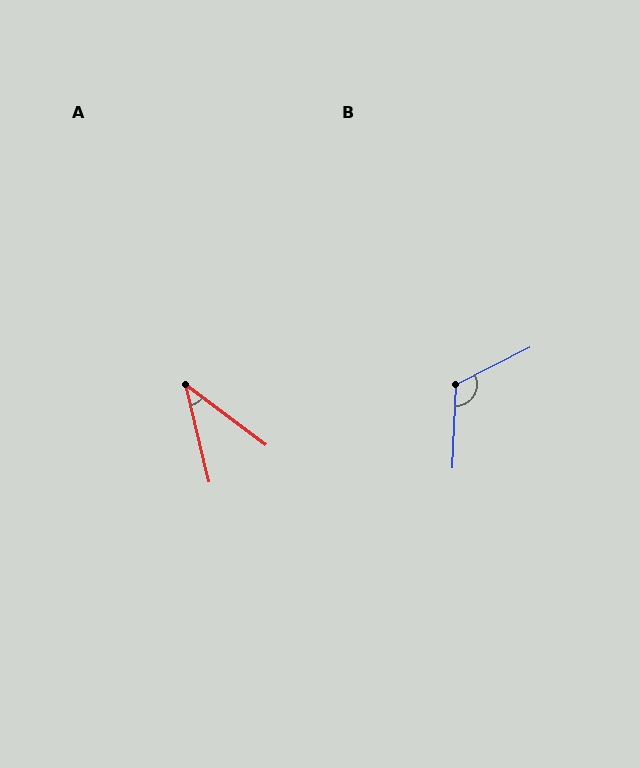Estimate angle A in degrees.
Approximately 39 degrees.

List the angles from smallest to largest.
A (39°), B (119°).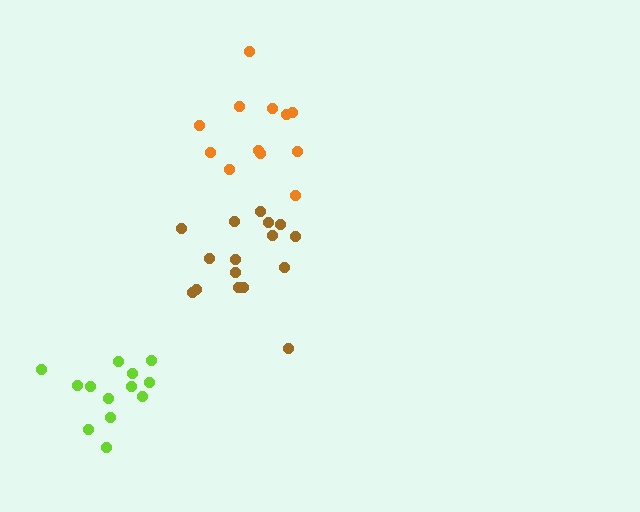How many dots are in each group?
Group 1: 16 dots, Group 2: 12 dots, Group 3: 13 dots (41 total).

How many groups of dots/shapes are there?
There are 3 groups.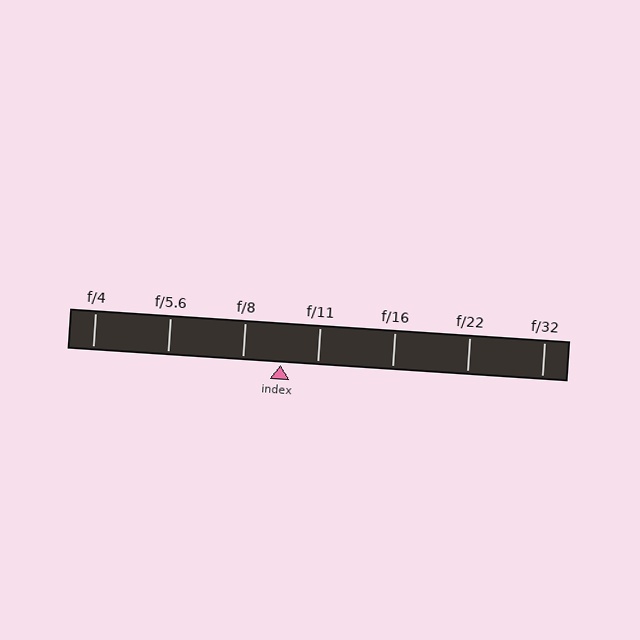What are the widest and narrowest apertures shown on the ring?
The widest aperture shown is f/4 and the narrowest is f/32.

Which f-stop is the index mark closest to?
The index mark is closest to f/11.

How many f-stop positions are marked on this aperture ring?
There are 7 f-stop positions marked.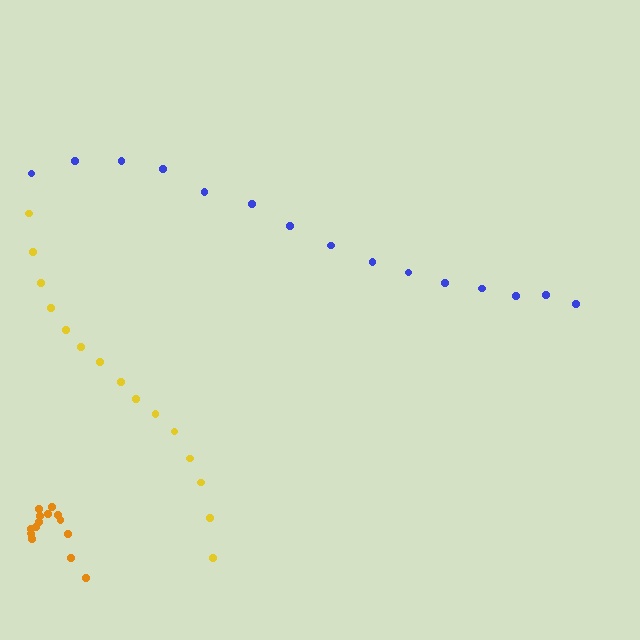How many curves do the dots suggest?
There are 3 distinct paths.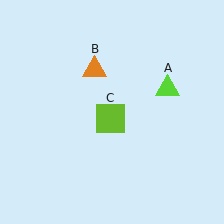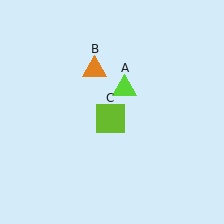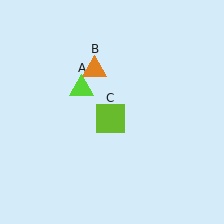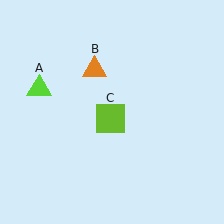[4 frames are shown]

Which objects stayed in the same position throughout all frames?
Orange triangle (object B) and lime square (object C) remained stationary.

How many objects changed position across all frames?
1 object changed position: lime triangle (object A).